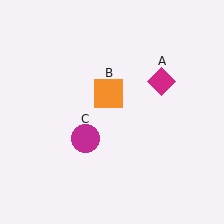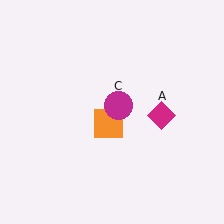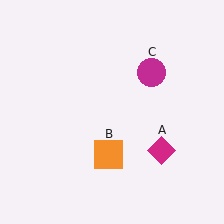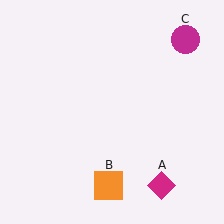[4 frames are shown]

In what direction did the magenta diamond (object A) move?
The magenta diamond (object A) moved down.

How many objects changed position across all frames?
3 objects changed position: magenta diamond (object A), orange square (object B), magenta circle (object C).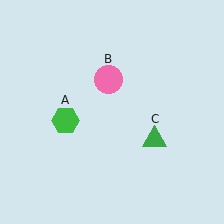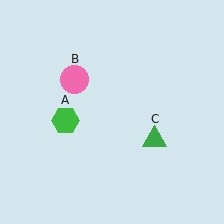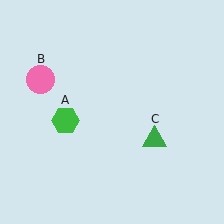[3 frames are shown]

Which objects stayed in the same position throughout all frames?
Green hexagon (object A) and green triangle (object C) remained stationary.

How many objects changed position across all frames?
1 object changed position: pink circle (object B).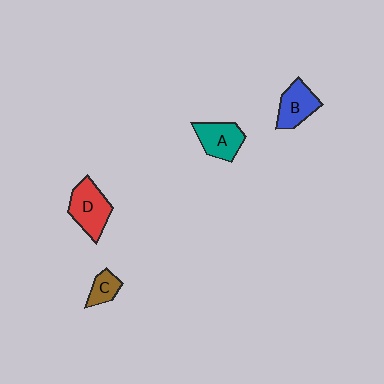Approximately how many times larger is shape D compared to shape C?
Approximately 2.0 times.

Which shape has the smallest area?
Shape C (brown).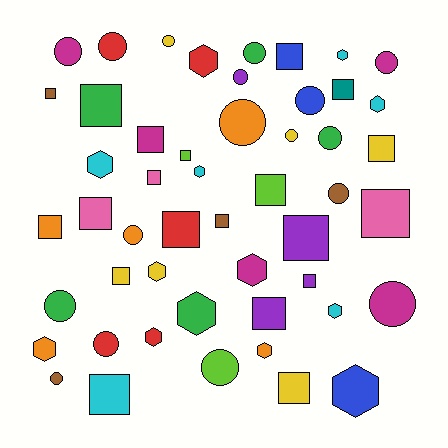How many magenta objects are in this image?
There are 5 magenta objects.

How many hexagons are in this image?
There are 13 hexagons.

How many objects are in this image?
There are 50 objects.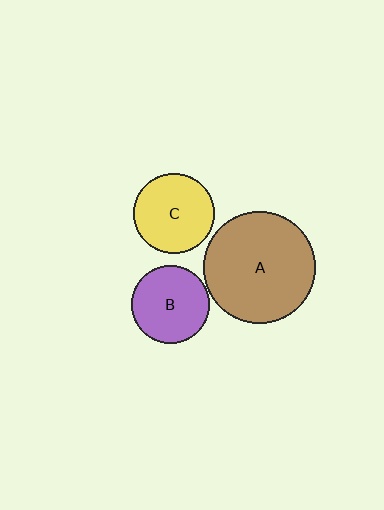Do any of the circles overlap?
No, none of the circles overlap.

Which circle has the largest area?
Circle A (brown).